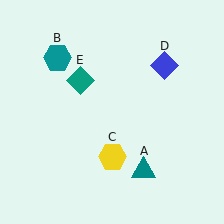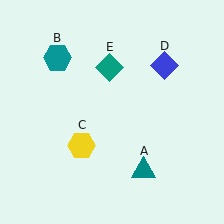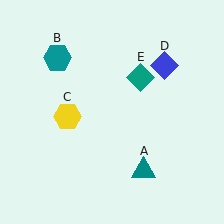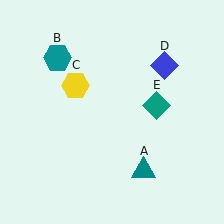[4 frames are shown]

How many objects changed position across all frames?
2 objects changed position: yellow hexagon (object C), teal diamond (object E).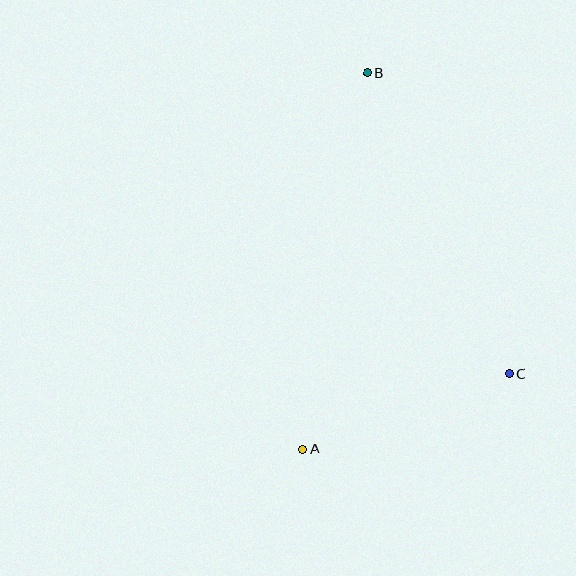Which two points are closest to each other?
Points A and C are closest to each other.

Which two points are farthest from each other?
Points A and B are farthest from each other.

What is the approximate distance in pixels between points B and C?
The distance between B and C is approximately 332 pixels.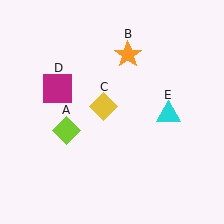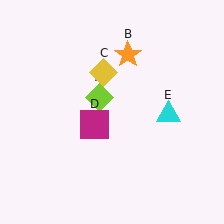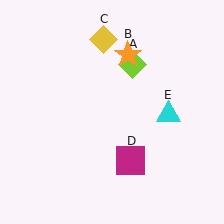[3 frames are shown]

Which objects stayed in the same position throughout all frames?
Orange star (object B) and cyan triangle (object E) remained stationary.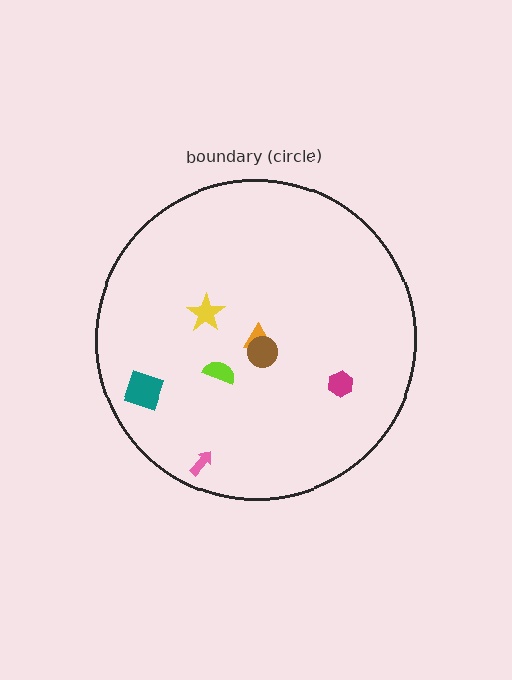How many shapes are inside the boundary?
7 inside, 0 outside.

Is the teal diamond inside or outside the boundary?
Inside.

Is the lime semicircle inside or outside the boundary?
Inside.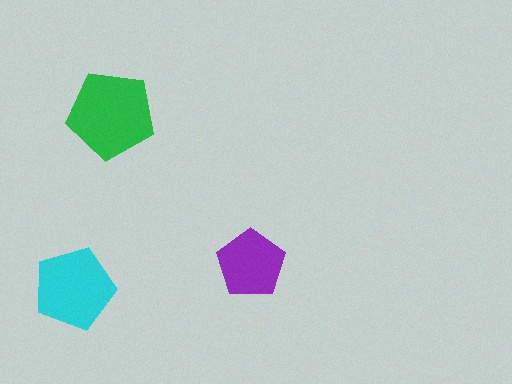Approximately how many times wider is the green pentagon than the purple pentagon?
About 1.5 times wider.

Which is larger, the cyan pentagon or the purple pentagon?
The cyan one.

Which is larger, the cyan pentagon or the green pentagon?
The green one.